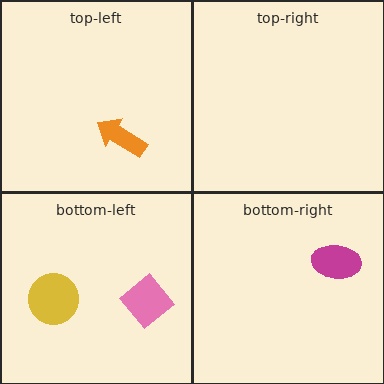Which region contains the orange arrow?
The top-left region.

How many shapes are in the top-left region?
1.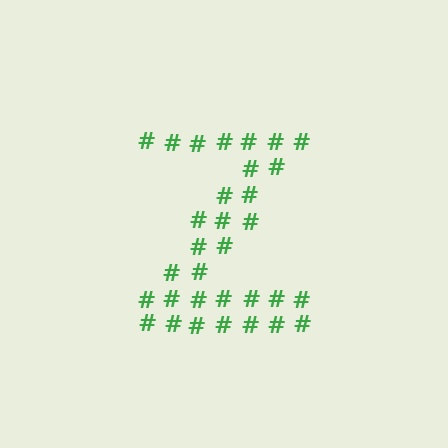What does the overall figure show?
The overall figure shows the letter Z.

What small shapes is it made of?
It is made of small hash symbols.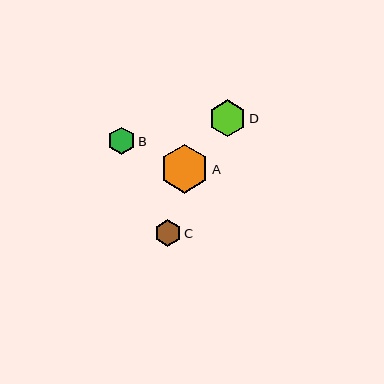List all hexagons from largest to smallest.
From largest to smallest: A, D, B, C.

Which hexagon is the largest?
Hexagon A is the largest with a size of approximately 49 pixels.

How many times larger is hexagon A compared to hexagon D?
Hexagon A is approximately 1.3 times the size of hexagon D.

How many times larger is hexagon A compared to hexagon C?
Hexagon A is approximately 1.8 times the size of hexagon C.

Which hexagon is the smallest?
Hexagon C is the smallest with a size of approximately 27 pixels.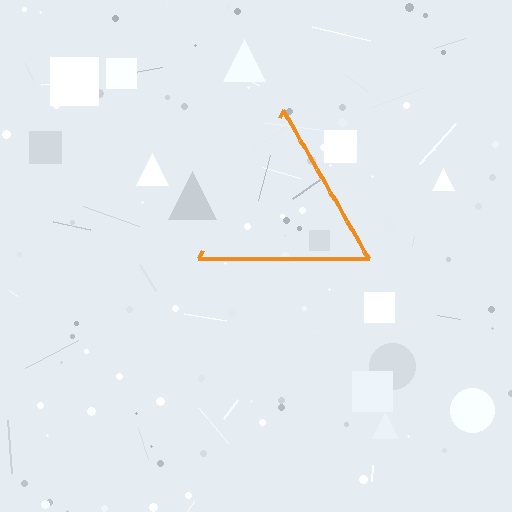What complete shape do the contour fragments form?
The contour fragments form a triangle.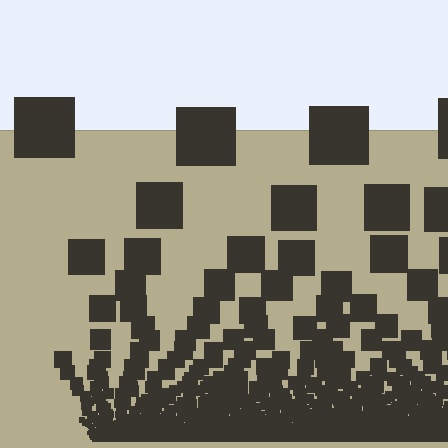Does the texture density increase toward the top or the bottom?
Density increases toward the bottom.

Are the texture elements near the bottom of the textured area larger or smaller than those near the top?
Smaller. The gradient is inverted — elements near the bottom are smaller and denser.